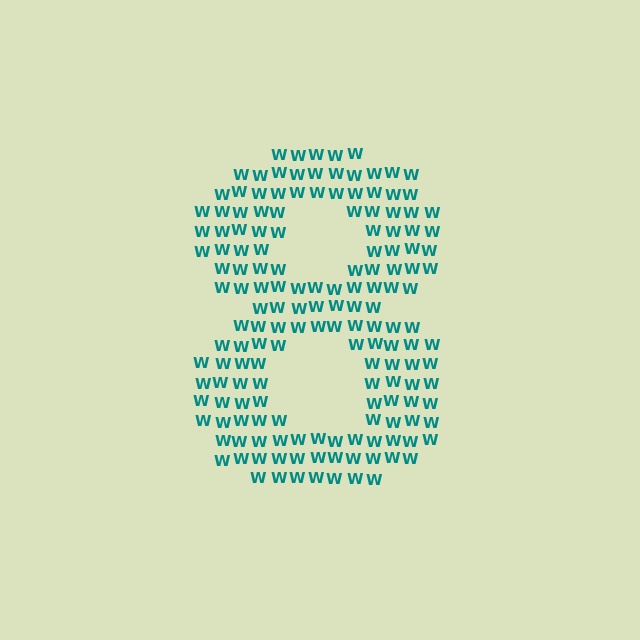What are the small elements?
The small elements are letter W's.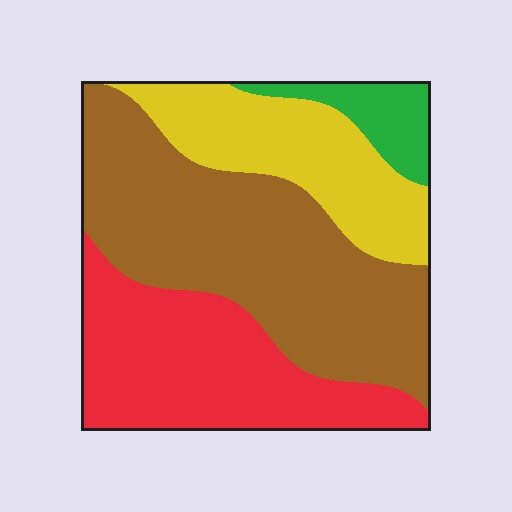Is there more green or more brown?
Brown.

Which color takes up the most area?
Brown, at roughly 45%.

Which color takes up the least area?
Green, at roughly 5%.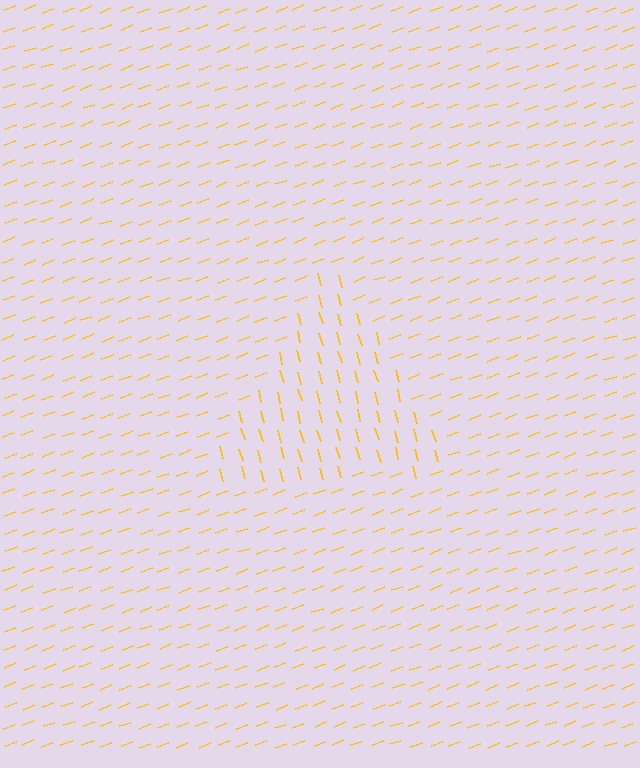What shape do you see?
I see a triangle.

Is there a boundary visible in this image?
Yes, there is a texture boundary formed by a change in line orientation.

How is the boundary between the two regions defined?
The boundary is defined purely by a change in line orientation (approximately 84 degrees difference). All lines are the same color and thickness.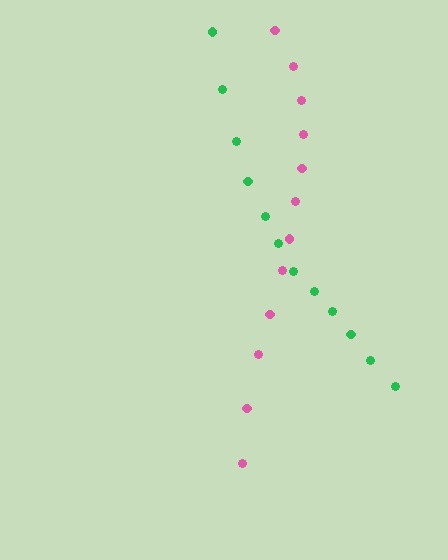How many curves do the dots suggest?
There are 2 distinct paths.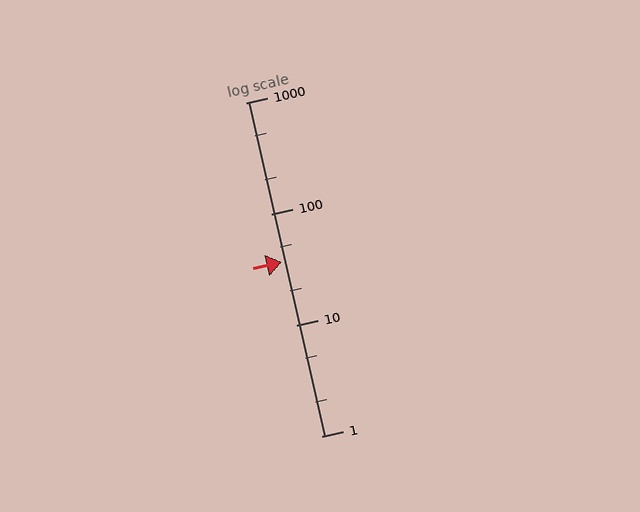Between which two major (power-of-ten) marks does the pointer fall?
The pointer is between 10 and 100.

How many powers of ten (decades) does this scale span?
The scale spans 3 decades, from 1 to 1000.